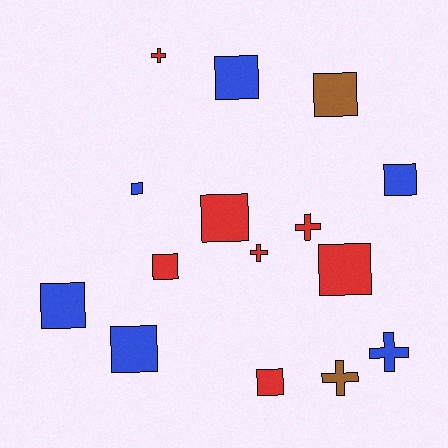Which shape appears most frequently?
Square, with 10 objects.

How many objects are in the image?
There are 15 objects.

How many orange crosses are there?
There are no orange crosses.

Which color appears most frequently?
Red, with 7 objects.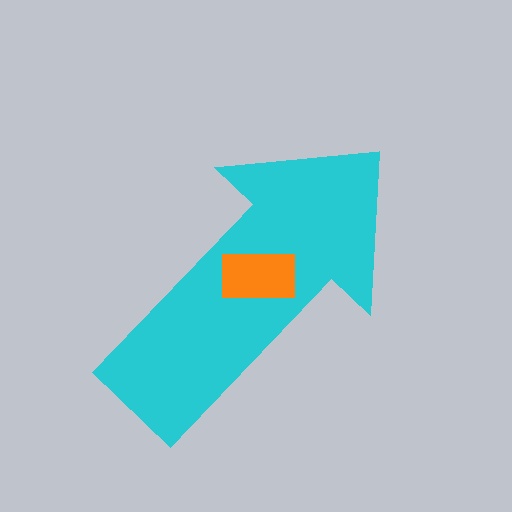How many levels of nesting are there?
2.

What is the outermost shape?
The cyan arrow.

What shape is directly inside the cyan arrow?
The orange rectangle.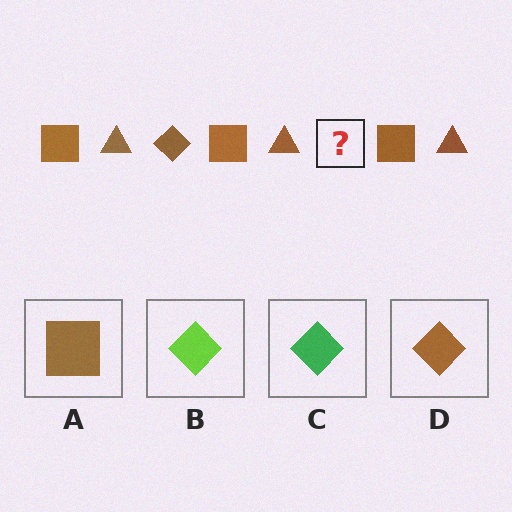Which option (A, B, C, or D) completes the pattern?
D.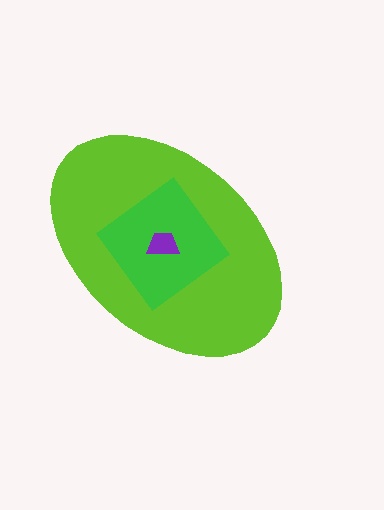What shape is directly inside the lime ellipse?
The green diamond.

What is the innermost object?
The purple trapezoid.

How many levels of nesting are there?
3.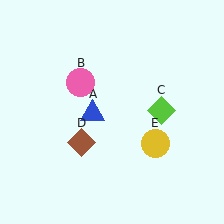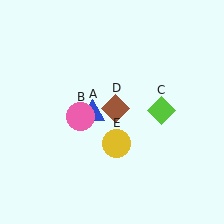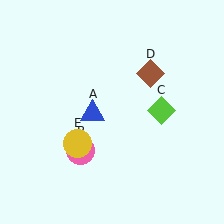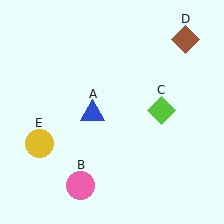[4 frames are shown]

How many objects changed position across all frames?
3 objects changed position: pink circle (object B), brown diamond (object D), yellow circle (object E).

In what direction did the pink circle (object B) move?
The pink circle (object B) moved down.